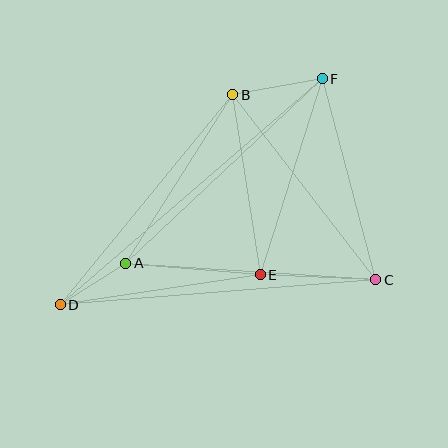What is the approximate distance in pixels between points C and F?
The distance between C and F is approximately 208 pixels.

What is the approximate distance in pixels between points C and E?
The distance between C and E is approximately 116 pixels.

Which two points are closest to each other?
Points A and D are closest to each other.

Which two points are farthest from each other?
Points D and F are farthest from each other.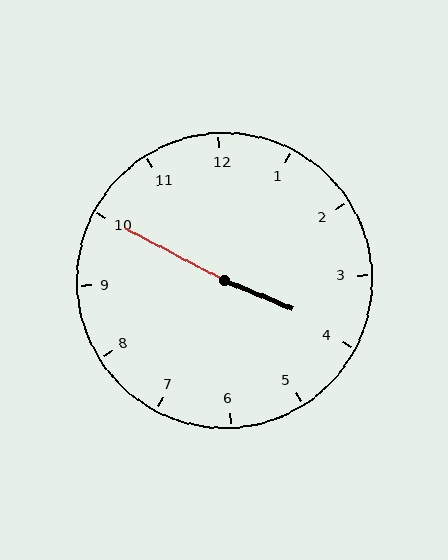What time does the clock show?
3:50.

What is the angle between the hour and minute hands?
Approximately 175 degrees.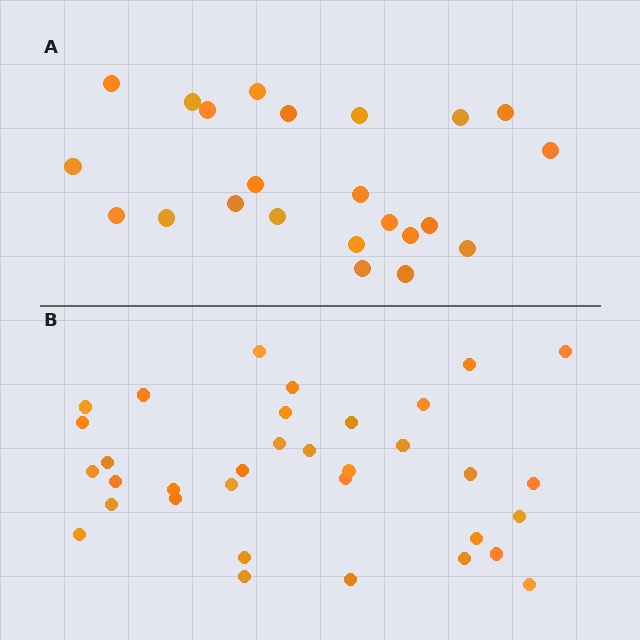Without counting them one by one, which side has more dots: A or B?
Region B (the bottom region) has more dots.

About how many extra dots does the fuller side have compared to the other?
Region B has roughly 12 or so more dots than region A.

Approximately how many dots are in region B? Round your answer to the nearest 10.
About 30 dots. (The exact count is 34, which rounds to 30.)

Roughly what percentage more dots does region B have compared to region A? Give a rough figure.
About 50% more.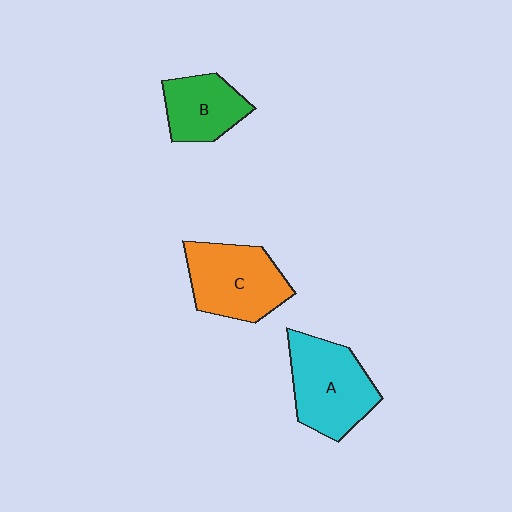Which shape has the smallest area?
Shape B (green).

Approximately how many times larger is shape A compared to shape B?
Approximately 1.5 times.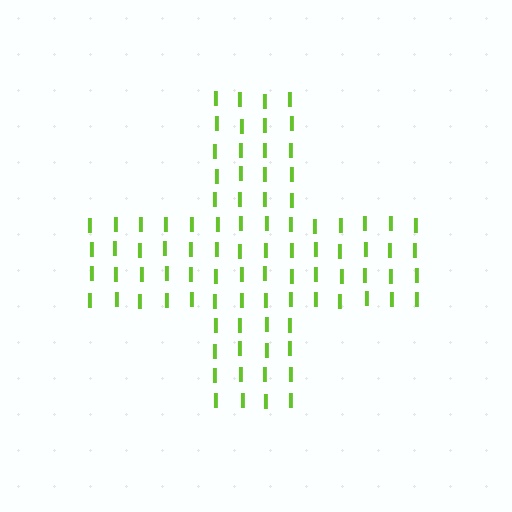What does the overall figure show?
The overall figure shows a cross.